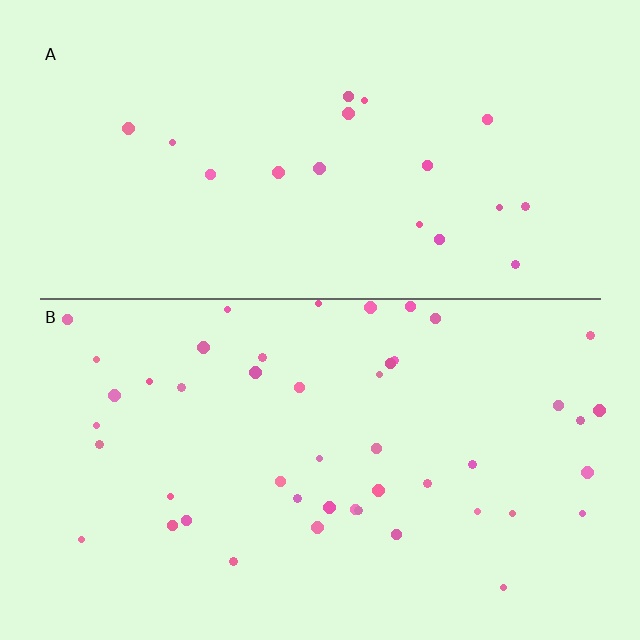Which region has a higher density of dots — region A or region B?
B (the bottom).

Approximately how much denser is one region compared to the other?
Approximately 2.6× — region B over region A.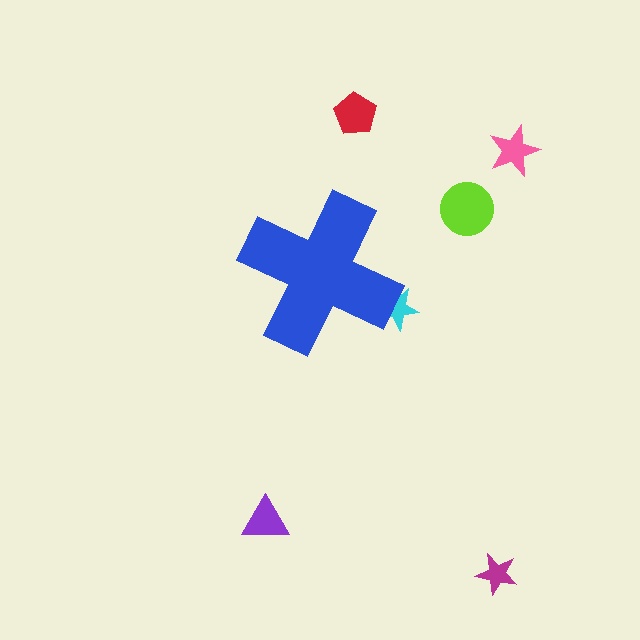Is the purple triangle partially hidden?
No, the purple triangle is fully visible.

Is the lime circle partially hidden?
No, the lime circle is fully visible.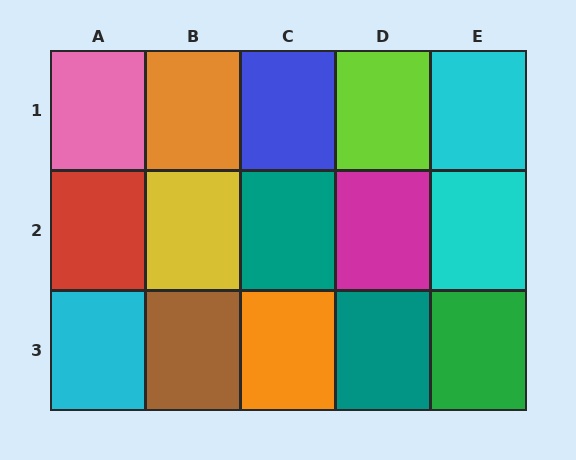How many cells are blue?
1 cell is blue.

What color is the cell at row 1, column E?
Cyan.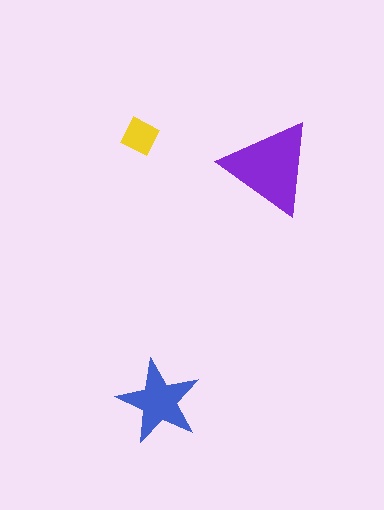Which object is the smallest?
The yellow diamond.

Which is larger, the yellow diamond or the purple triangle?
The purple triangle.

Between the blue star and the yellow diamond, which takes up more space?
The blue star.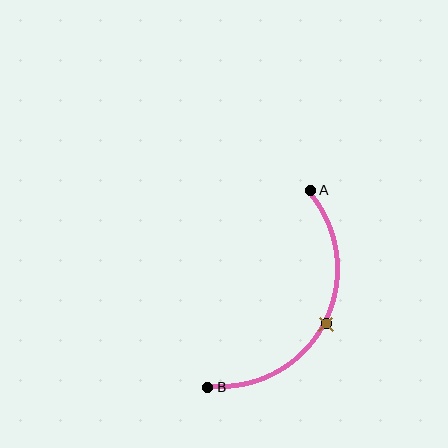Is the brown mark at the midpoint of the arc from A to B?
Yes. The brown mark lies on the arc at equal arc-length from both A and B — it is the arc midpoint.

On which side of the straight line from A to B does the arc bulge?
The arc bulges to the right of the straight line connecting A and B.